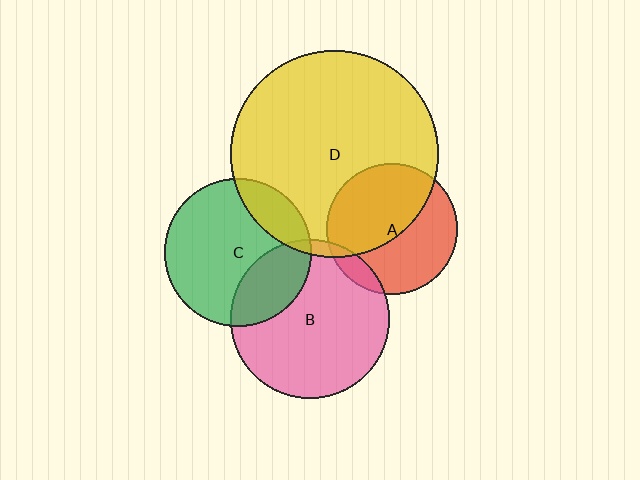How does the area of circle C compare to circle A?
Approximately 1.3 times.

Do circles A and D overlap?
Yes.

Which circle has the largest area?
Circle D (yellow).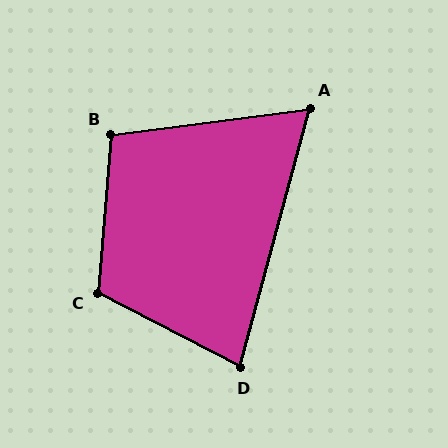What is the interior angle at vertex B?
Approximately 102 degrees (obtuse).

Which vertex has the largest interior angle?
C, at approximately 112 degrees.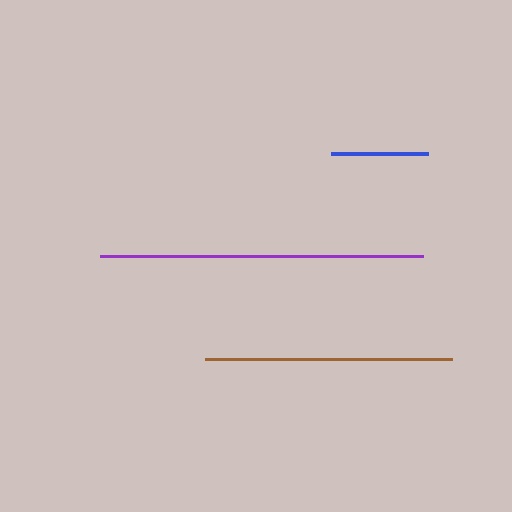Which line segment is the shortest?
The blue line is the shortest at approximately 97 pixels.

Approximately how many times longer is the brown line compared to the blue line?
The brown line is approximately 2.6 times the length of the blue line.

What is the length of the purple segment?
The purple segment is approximately 323 pixels long.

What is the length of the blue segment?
The blue segment is approximately 97 pixels long.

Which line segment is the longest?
The purple line is the longest at approximately 323 pixels.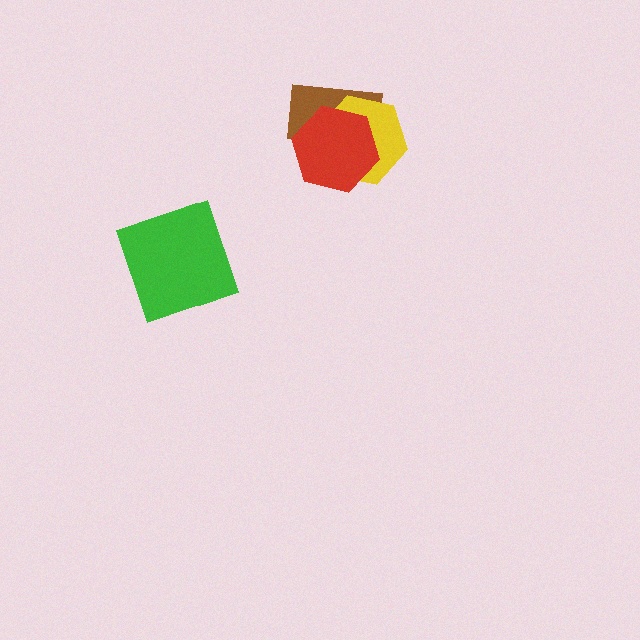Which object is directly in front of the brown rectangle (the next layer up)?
The yellow hexagon is directly in front of the brown rectangle.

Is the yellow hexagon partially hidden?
Yes, it is partially covered by another shape.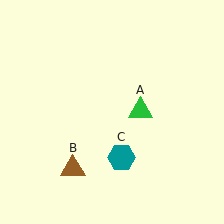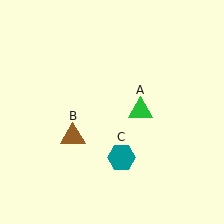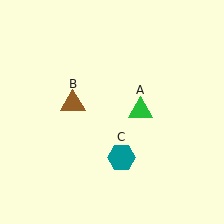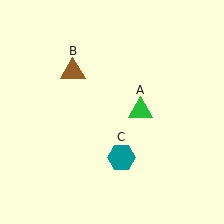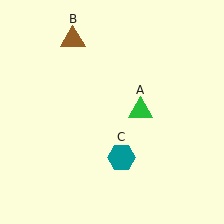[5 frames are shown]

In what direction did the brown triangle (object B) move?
The brown triangle (object B) moved up.